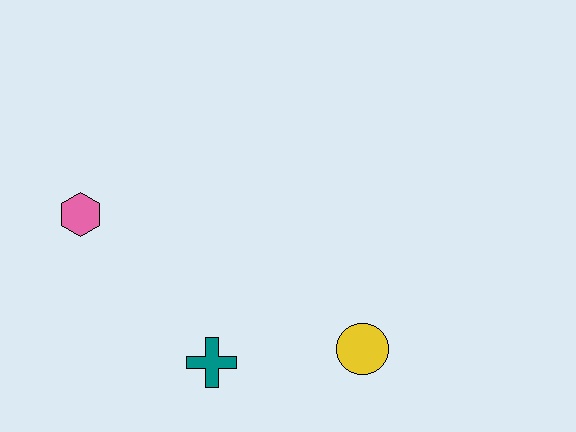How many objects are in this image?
There are 3 objects.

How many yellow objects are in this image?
There is 1 yellow object.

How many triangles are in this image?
There are no triangles.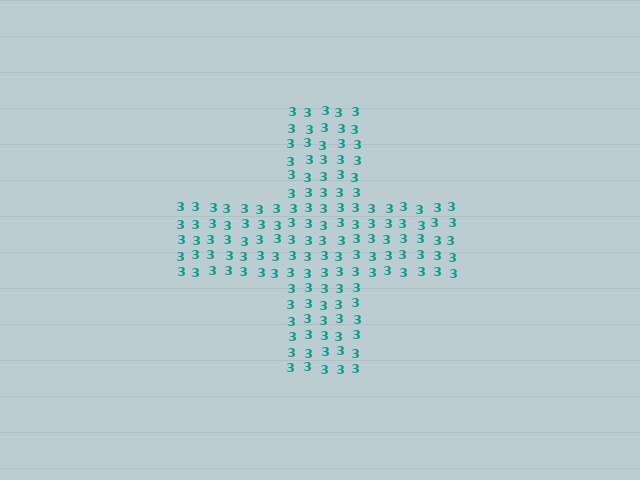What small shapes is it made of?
It is made of small digit 3's.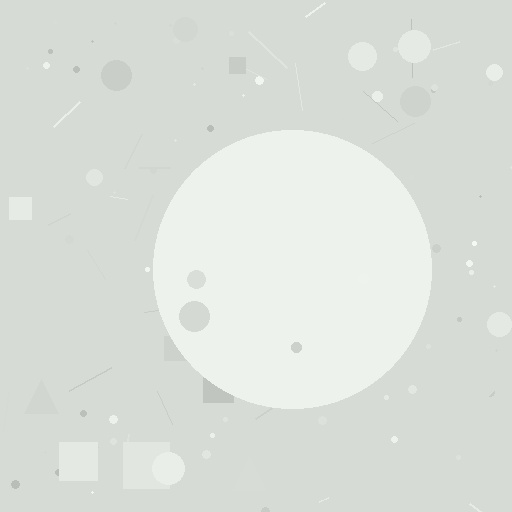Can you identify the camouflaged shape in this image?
The camouflaged shape is a circle.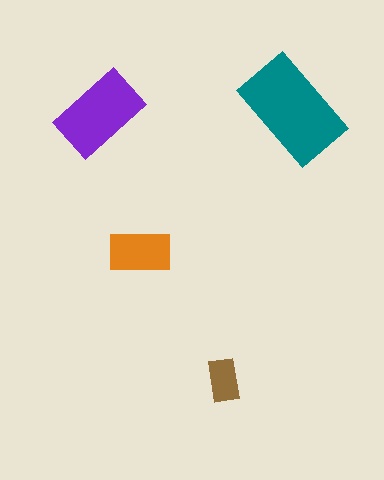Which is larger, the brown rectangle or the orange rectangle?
The orange one.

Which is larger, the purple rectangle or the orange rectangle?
The purple one.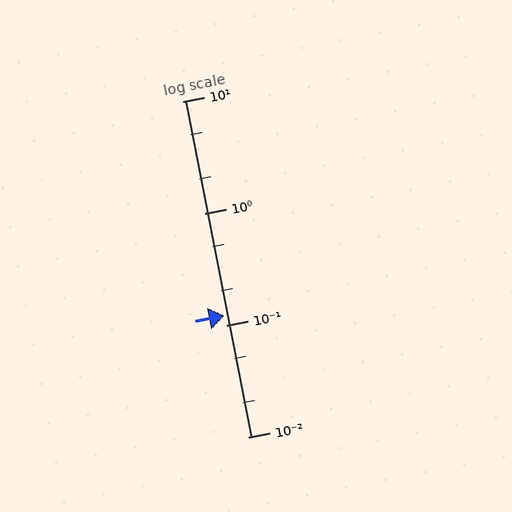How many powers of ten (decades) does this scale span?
The scale spans 3 decades, from 0.01 to 10.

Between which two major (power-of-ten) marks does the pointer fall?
The pointer is between 0.1 and 1.